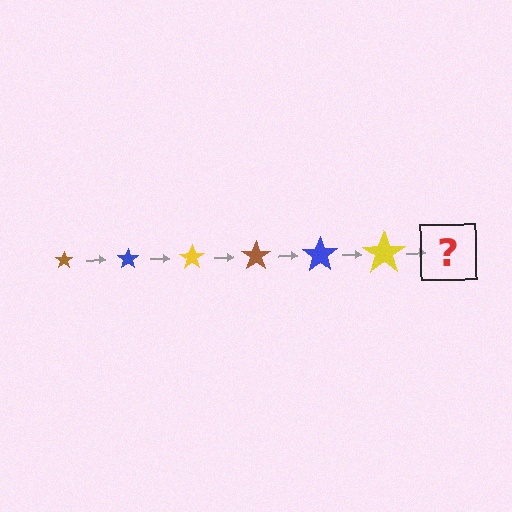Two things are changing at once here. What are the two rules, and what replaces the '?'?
The two rules are that the star grows larger each step and the color cycles through brown, blue, and yellow. The '?' should be a brown star, larger than the previous one.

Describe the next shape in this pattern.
It should be a brown star, larger than the previous one.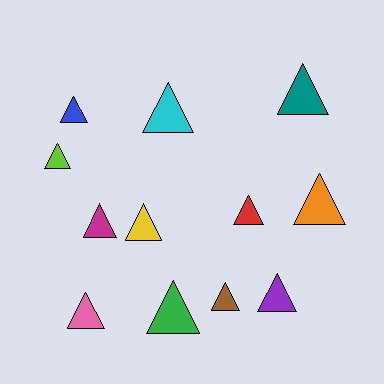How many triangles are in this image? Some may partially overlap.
There are 12 triangles.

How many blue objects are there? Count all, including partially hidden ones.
There is 1 blue object.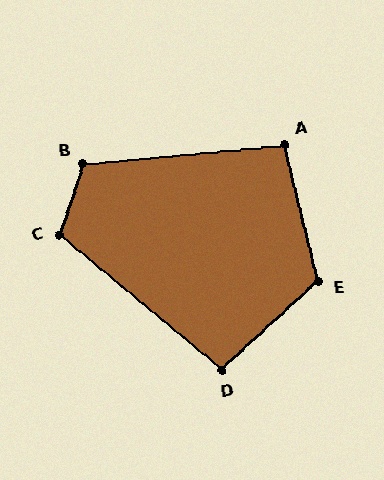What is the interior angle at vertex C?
Approximately 111 degrees (obtuse).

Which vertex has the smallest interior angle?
D, at approximately 98 degrees.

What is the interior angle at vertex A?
Approximately 98 degrees (obtuse).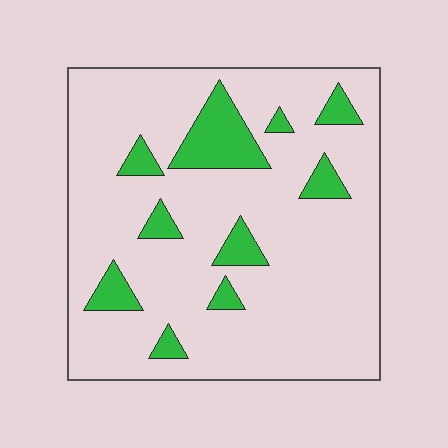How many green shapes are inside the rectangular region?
10.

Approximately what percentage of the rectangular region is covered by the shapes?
Approximately 15%.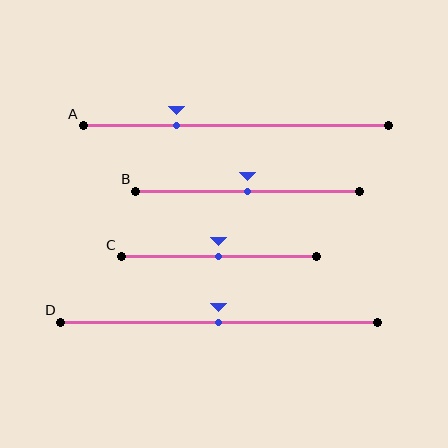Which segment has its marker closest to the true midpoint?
Segment B has its marker closest to the true midpoint.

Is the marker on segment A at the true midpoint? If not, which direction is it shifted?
No, the marker on segment A is shifted to the left by about 20% of the segment length.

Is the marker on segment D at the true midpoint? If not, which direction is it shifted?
Yes, the marker on segment D is at the true midpoint.